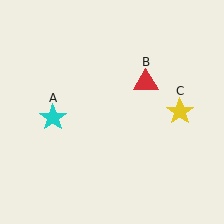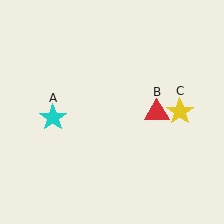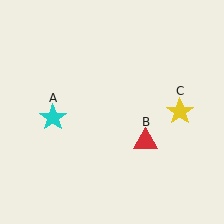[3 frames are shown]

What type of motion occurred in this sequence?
The red triangle (object B) rotated clockwise around the center of the scene.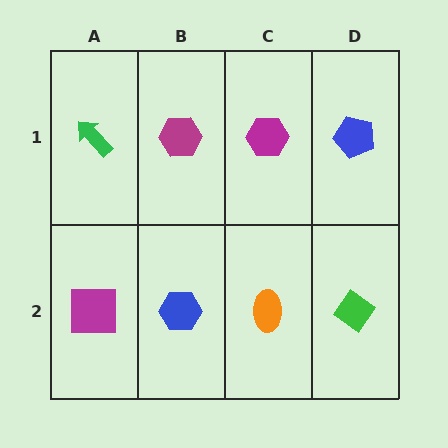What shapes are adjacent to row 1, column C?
An orange ellipse (row 2, column C), a magenta hexagon (row 1, column B), a blue pentagon (row 1, column D).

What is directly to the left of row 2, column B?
A magenta square.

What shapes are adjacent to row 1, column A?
A magenta square (row 2, column A), a magenta hexagon (row 1, column B).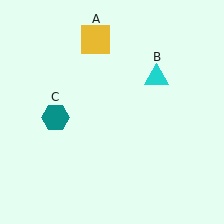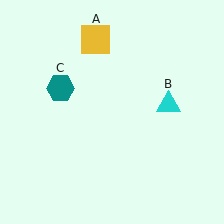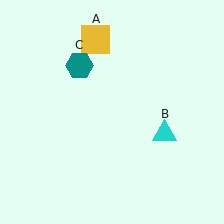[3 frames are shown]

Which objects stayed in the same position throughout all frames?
Yellow square (object A) remained stationary.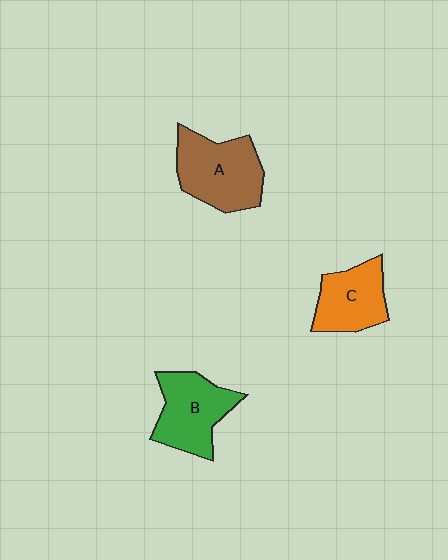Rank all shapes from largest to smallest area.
From largest to smallest: A (brown), B (green), C (orange).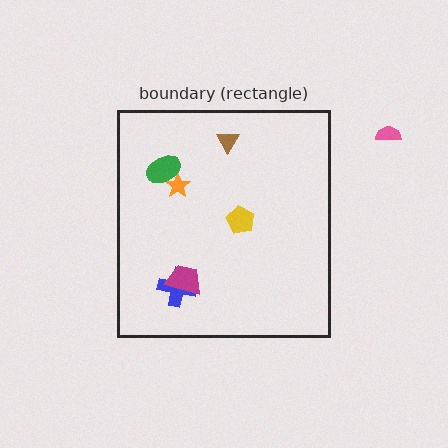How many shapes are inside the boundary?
6 inside, 1 outside.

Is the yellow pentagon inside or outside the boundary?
Inside.